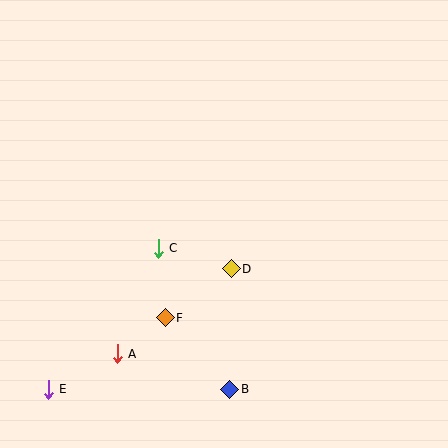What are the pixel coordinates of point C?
Point C is at (158, 248).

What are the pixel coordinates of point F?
Point F is at (165, 318).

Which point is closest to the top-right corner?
Point D is closest to the top-right corner.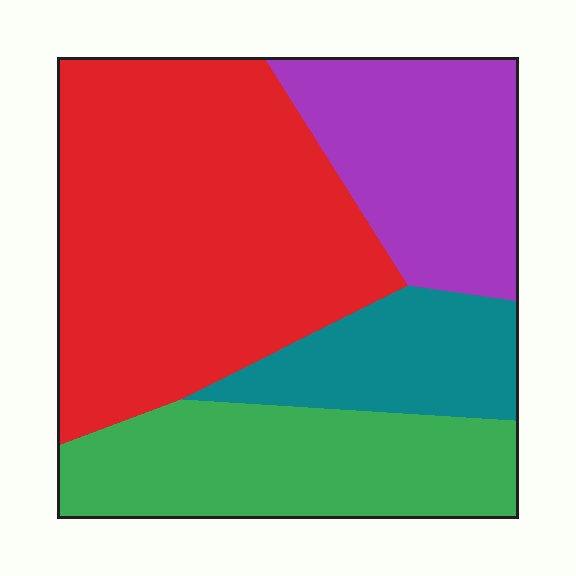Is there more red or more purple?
Red.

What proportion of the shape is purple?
Purple covers 20% of the shape.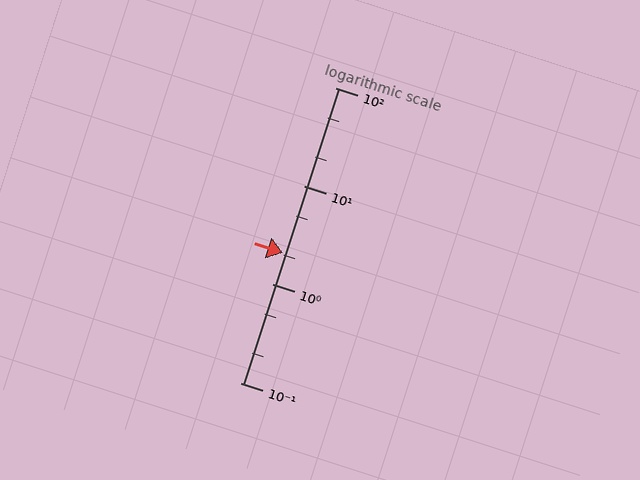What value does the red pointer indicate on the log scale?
The pointer indicates approximately 2.1.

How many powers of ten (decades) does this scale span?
The scale spans 3 decades, from 0.1 to 100.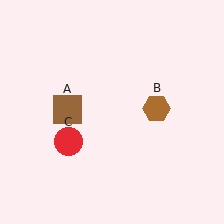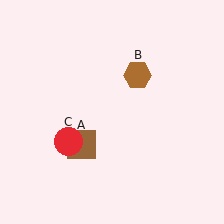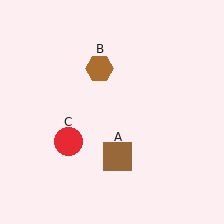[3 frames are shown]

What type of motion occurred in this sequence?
The brown square (object A), brown hexagon (object B) rotated counterclockwise around the center of the scene.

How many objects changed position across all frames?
2 objects changed position: brown square (object A), brown hexagon (object B).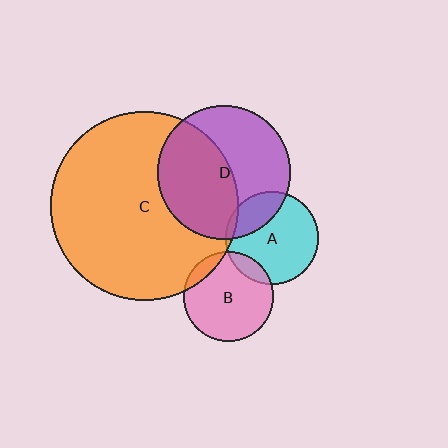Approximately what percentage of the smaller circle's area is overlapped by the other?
Approximately 5%.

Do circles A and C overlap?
Yes.